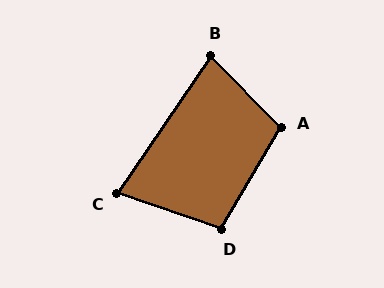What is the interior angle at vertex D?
Approximately 101 degrees (obtuse).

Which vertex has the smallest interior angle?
C, at approximately 75 degrees.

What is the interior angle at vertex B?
Approximately 79 degrees (acute).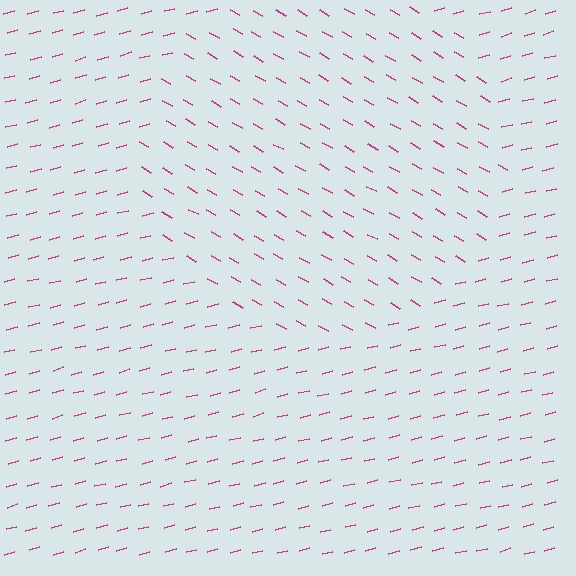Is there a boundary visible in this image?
Yes, there is a texture boundary formed by a change in line orientation.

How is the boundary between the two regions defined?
The boundary is defined purely by a change in line orientation (approximately 45 degrees difference). All lines are the same color and thickness.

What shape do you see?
I see a circle.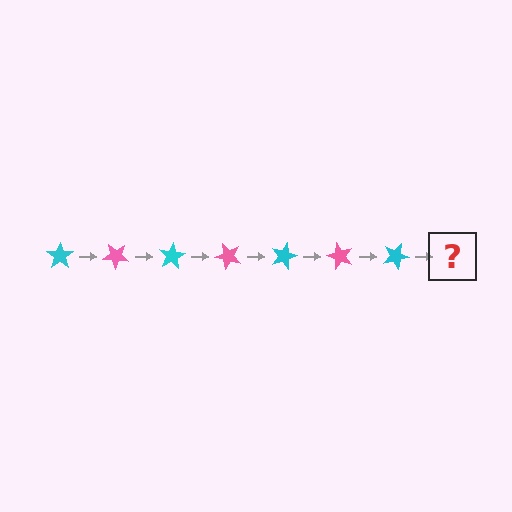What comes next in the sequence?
The next element should be a pink star, rotated 280 degrees from the start.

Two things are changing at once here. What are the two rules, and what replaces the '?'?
The two rules are that it rotates 40 degrees each step and the color cycles through cyan and pink. The '?' should be a pink star, rotated 280 degrees from the start.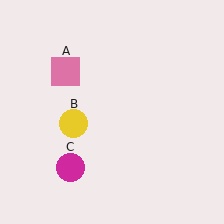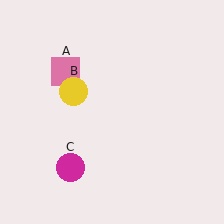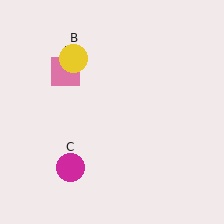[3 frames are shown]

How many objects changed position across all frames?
1 object changed position: yellow circle (object B).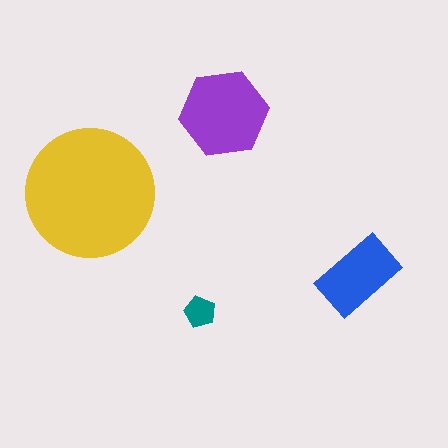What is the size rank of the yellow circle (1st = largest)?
1st.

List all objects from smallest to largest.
The teal pentagon, the blue rectangle, the purple hexagon, the yellow circle.